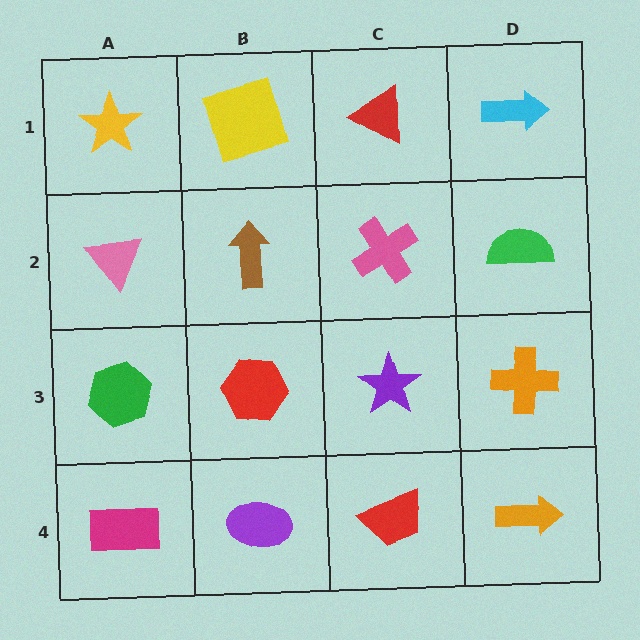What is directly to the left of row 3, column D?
A purple star.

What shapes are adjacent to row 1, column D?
A green semicircle (row 2, column D), a red triangle (row 1, column C).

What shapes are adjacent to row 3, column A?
A pink triangle (row 2, column A), a magenta rectangle (row 4, column A), a red hexagon (row 3, column B).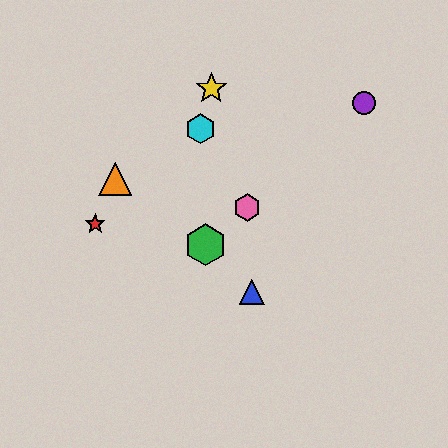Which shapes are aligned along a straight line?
The green hexagon, the purple circle, the pink hexagon are aligned along a straight line.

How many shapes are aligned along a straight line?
3 shapes (the green hexagon, the purple circle, the pink hexagon) are aligned along a straight line.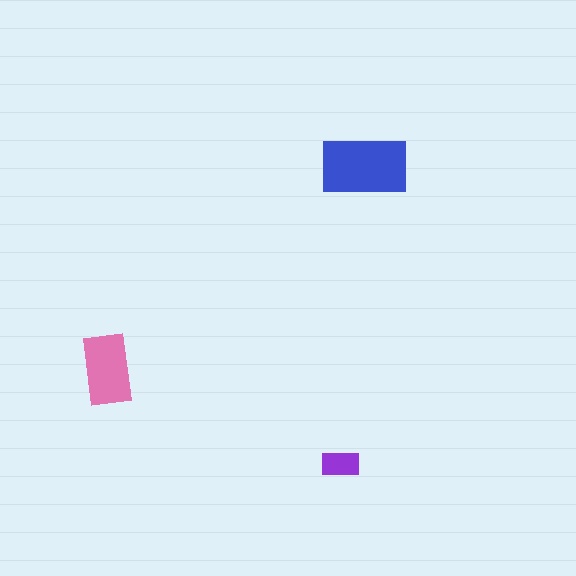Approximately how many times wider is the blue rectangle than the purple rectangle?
About 2.5 times wider.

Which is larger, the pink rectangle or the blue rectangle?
The blue one.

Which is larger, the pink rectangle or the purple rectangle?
The pink one.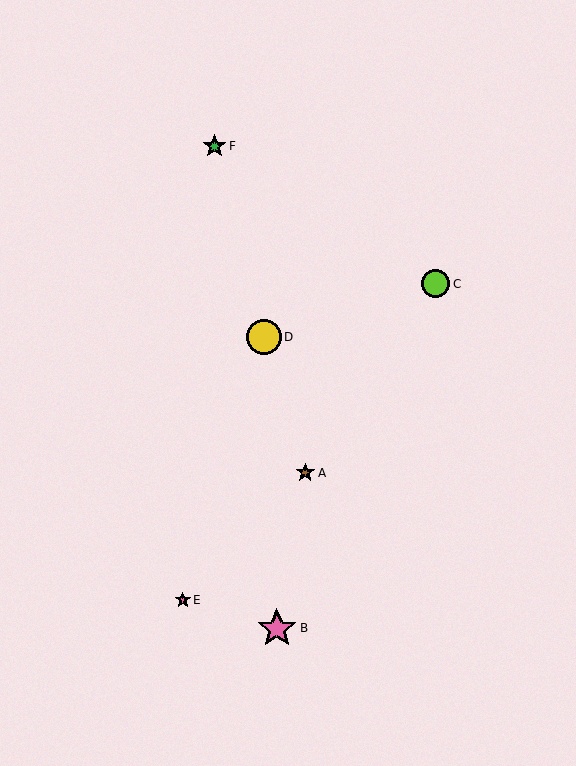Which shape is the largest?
The pink star (labeled B) is the largest.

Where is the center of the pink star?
The center of the pink star is at (277, 629).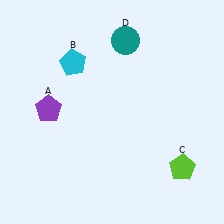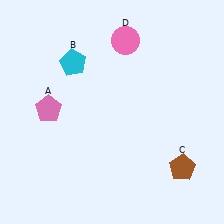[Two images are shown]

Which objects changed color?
A changed from purple to pink. C changed from lime to brown. D changed from teal to pink.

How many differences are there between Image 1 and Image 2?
There are 3 differences between the two images.